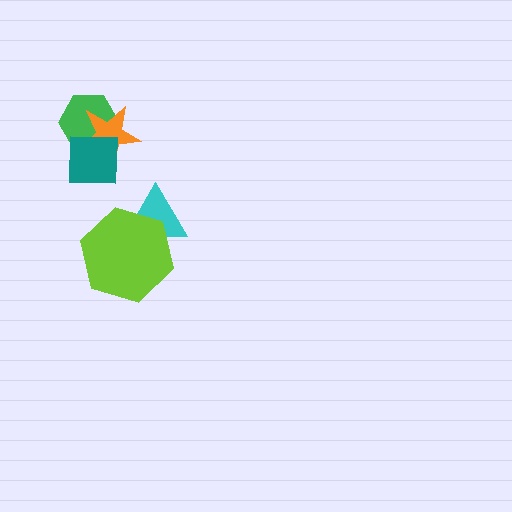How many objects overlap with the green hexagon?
2 objects overlap with the green hexagon.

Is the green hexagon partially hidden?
Yes, it is partially covered by another shape.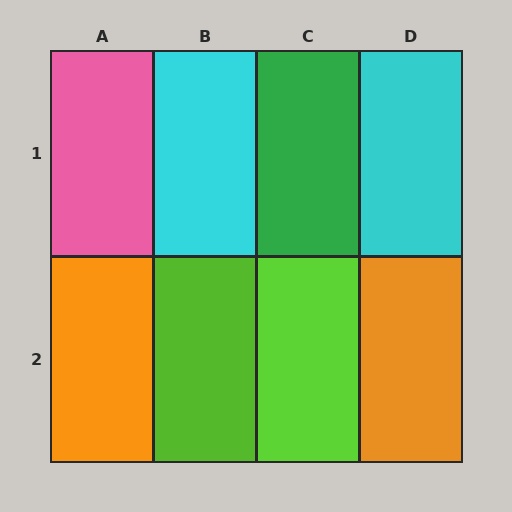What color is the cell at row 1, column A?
Pink.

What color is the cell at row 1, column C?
Green.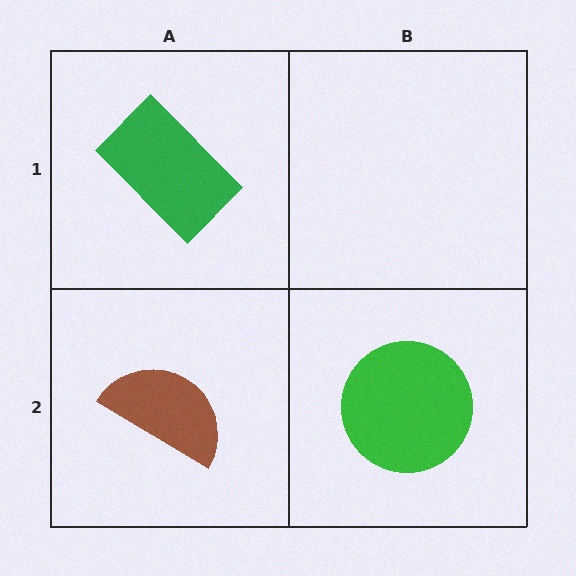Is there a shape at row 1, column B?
No, that cell is empty.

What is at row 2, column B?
A green circle.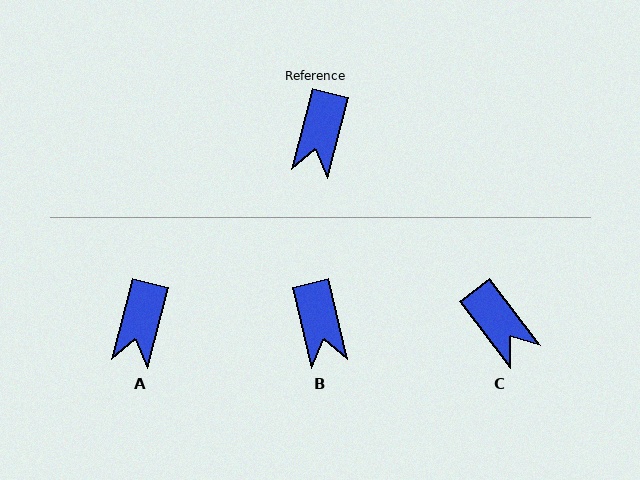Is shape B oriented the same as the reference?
No, it is off by about 28 degrees.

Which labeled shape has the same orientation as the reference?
A.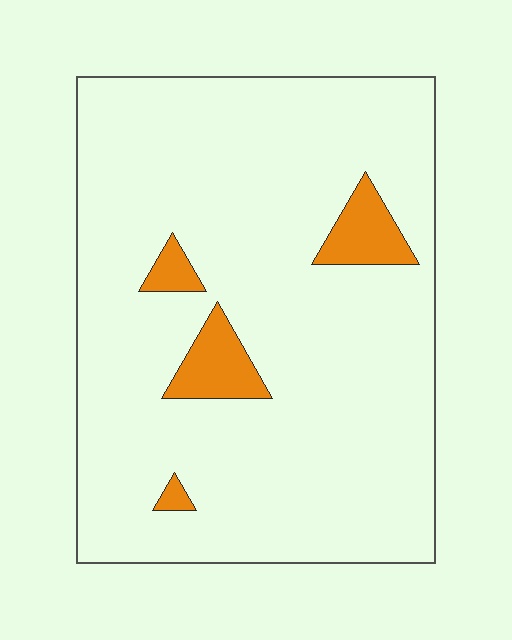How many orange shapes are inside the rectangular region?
4.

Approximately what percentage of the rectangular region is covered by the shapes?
Approximately 10%.